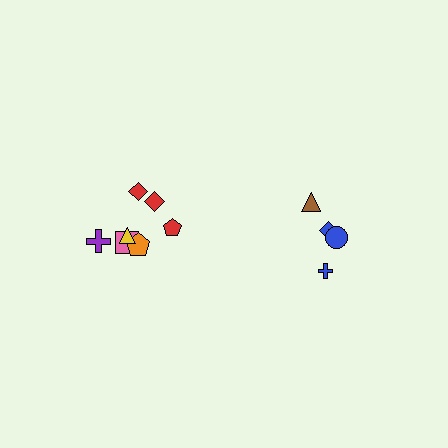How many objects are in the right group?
There are 4 objects.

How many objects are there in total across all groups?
There are 11 objects.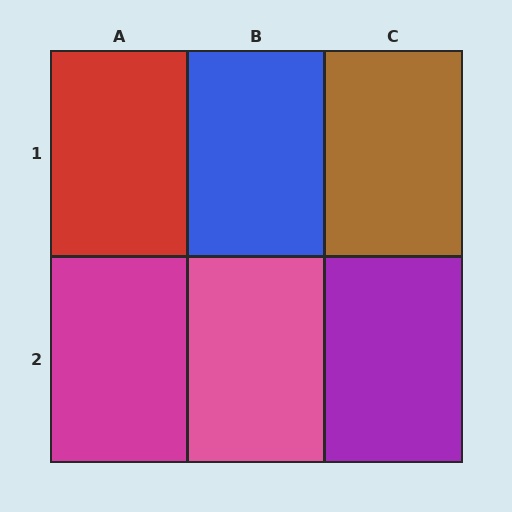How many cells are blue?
1 cell is blue.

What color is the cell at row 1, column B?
Blue.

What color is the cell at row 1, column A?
Red.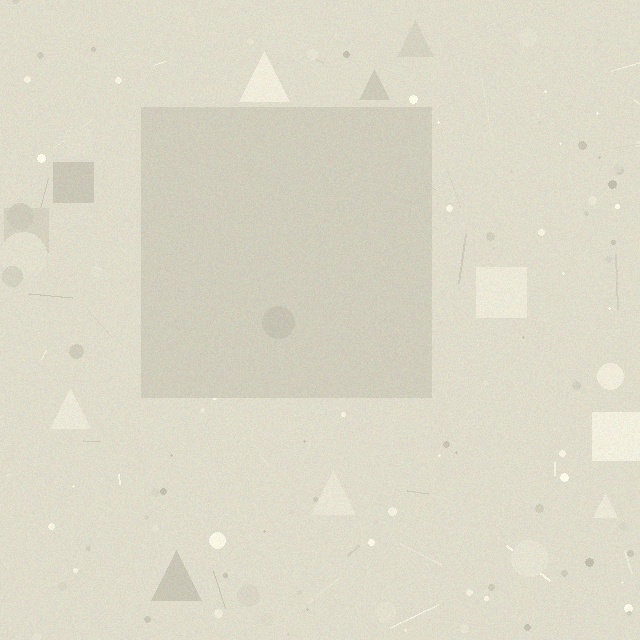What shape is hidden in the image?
A square is hidden in the image.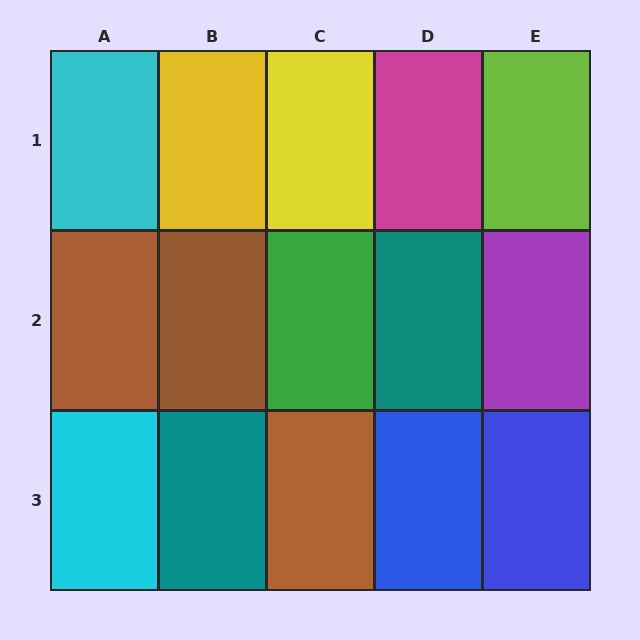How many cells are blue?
2 cells are blue.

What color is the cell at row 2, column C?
Green.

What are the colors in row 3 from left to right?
Cyan, teal, brown, blue, blue.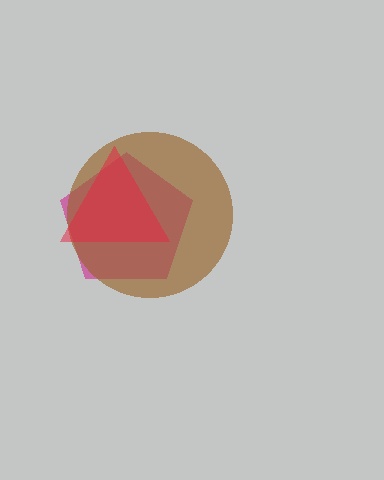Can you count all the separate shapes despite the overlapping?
Yes, there are 3 separate shapes.